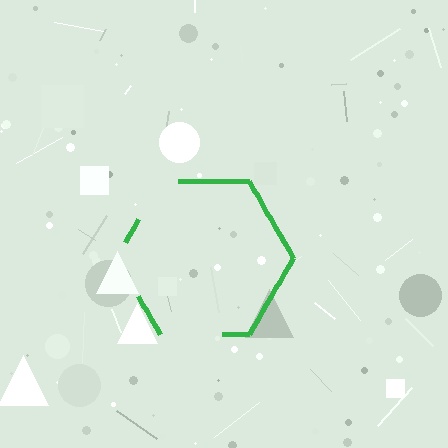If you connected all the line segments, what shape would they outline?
They would outline a hexagon.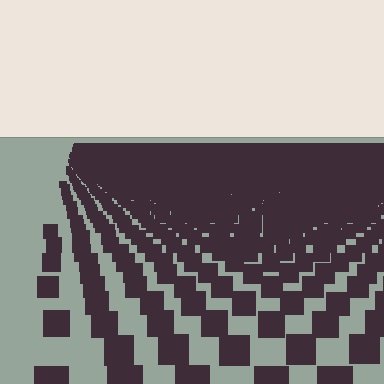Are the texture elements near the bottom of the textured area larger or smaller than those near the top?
Larger. Near the bottom, elements are closer to the viewer and appear at a bigger on-screen size.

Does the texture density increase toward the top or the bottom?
Density increases toward the top.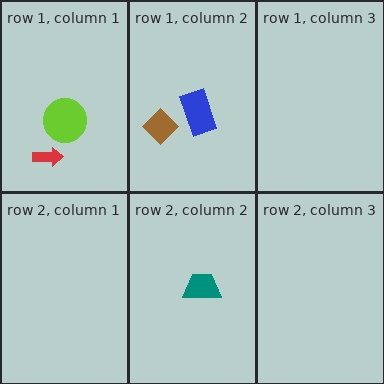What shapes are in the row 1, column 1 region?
The red arrow, the lime circle.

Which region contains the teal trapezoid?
The row 2, column 2 region.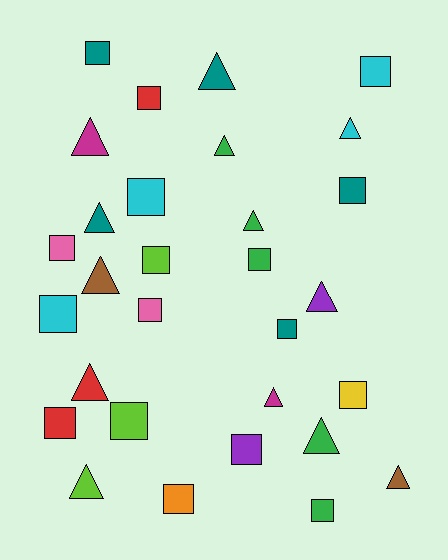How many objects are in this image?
There are 30 objects.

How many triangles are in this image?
There are 13 triangles.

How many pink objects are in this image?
There are 2 pink objects.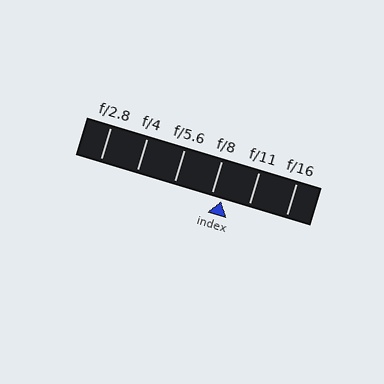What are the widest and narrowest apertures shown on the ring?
The widest aperture shown is f/2.8 and the narrowest is f/16.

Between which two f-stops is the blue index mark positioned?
The index mark is between f/8 and f/11.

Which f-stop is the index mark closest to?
The index mark is closest to f/8.